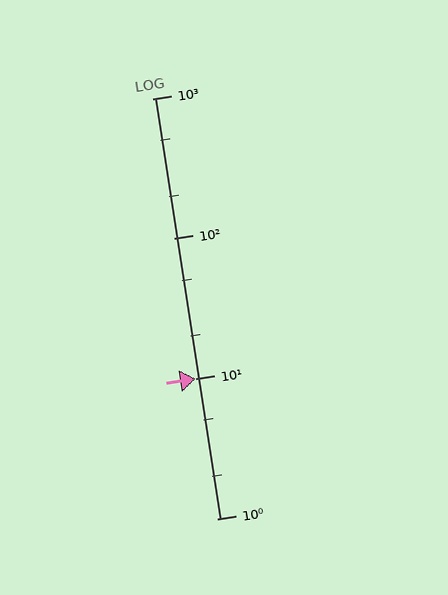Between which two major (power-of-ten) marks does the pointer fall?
The pointer is between 10 and 100.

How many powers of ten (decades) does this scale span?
The scale spans 3 decades, from 1 to 1000.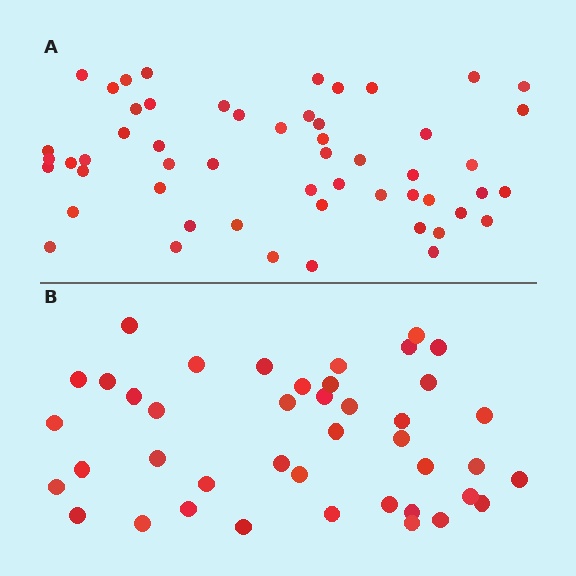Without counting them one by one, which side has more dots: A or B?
Region A (the top region) has more dots.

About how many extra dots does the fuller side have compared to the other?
Region A has roughly 12 or so more dots than region B.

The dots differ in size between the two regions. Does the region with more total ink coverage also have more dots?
No. Region B has more total ink coverage because its dots are larger, but region A actually contains more individual dots. Total area can be misleading — the number of items is what matters here.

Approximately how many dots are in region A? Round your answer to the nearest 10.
About 50 dots. (The exact count is 54, which rounds to 50.)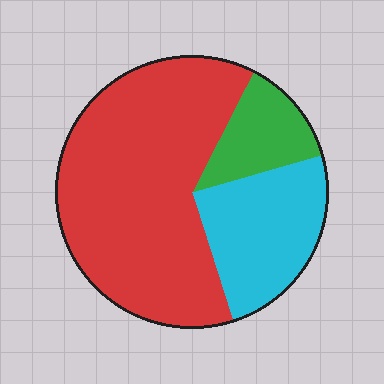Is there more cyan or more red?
Red.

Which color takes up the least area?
Green, at roughly 15%.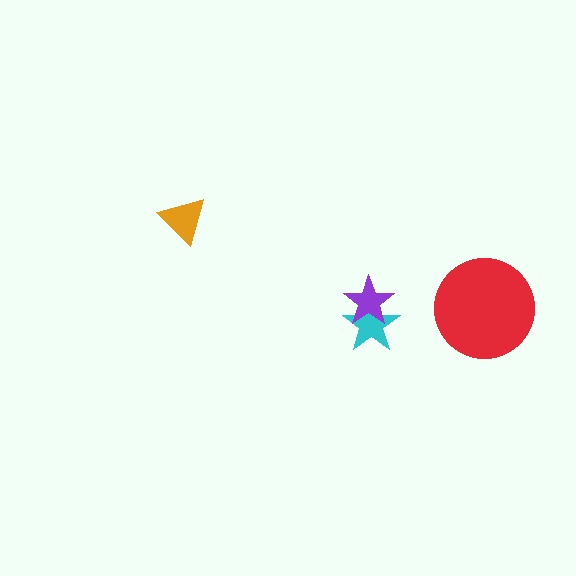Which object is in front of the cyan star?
The purple star is in front of the cyan star.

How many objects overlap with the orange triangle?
0 objects overlap with the orange triangle.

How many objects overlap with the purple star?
1 object overlaps with the purple star.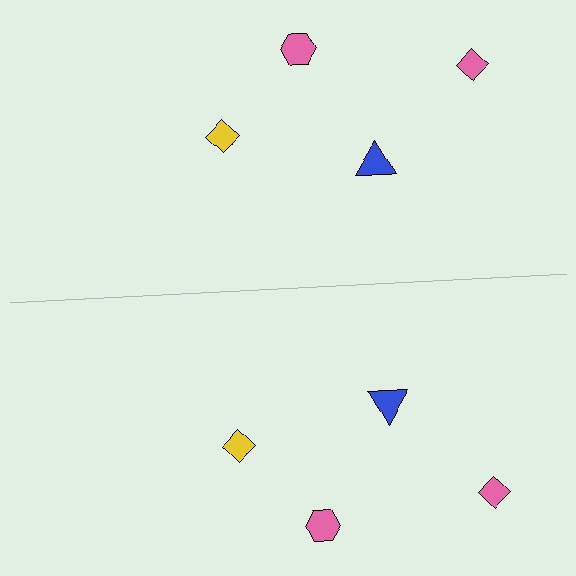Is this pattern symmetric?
Yes, this pattern has bilateral (reflection) symmetry.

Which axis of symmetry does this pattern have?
The pattern has a horizontal axis of symmetry running through the center of the image.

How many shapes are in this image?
There are 8 shapes in this image.